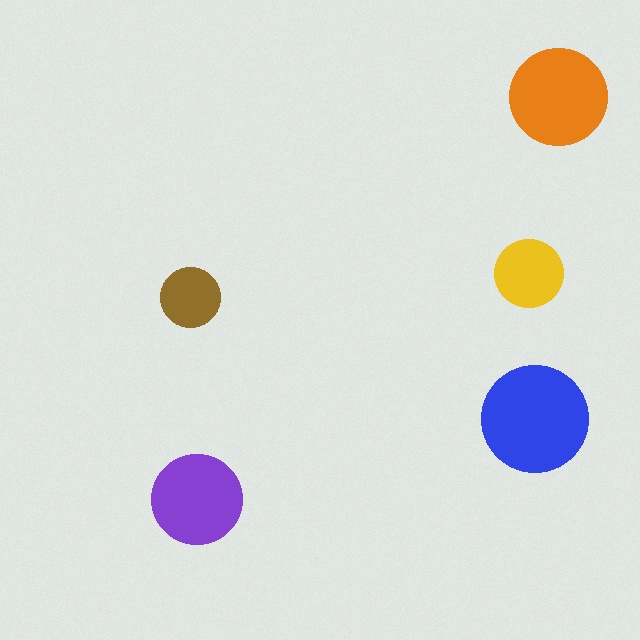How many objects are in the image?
There are 5 objects in the image.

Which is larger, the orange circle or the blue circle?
The blue one.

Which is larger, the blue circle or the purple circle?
The blue one.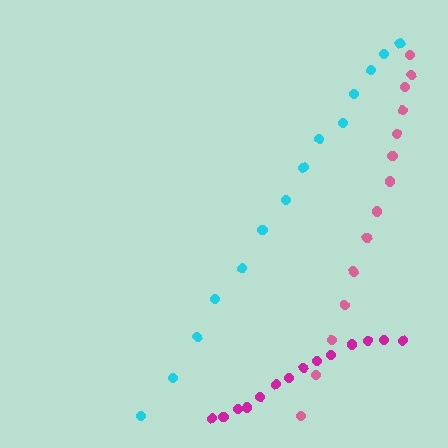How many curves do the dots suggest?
There are 3 distinct paths.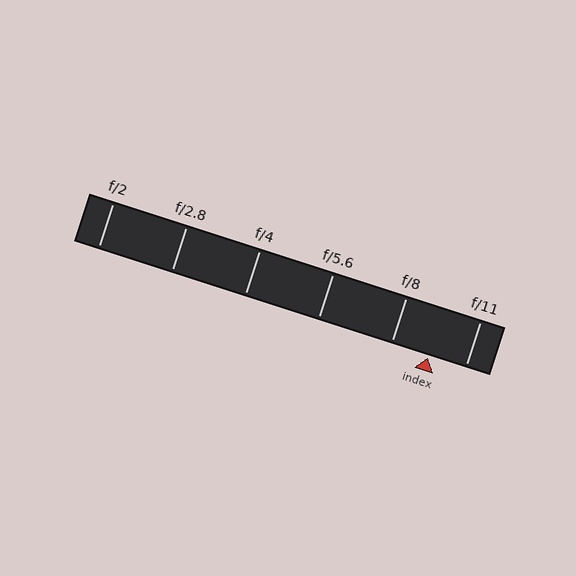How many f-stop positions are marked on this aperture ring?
There are 6 f-stop positions marked.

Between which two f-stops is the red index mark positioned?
The index mark is between f/8 and f/11.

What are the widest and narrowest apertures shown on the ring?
The widest aperture shown is f/2 and the narrowest is f/11.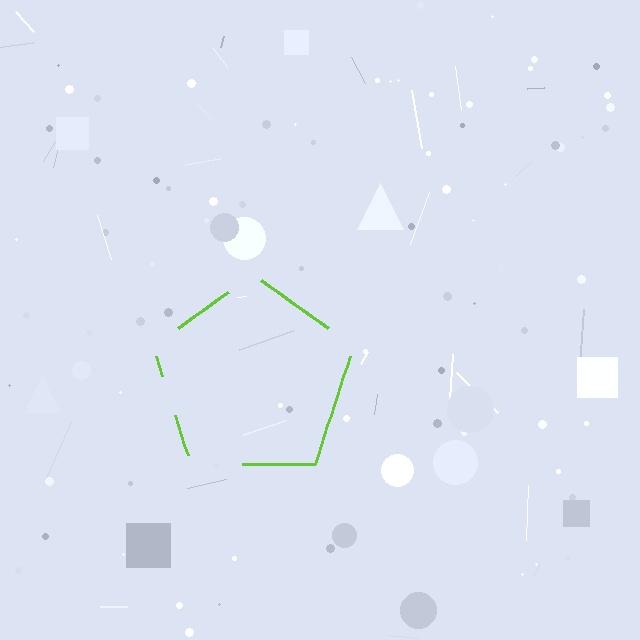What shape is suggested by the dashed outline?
The dashed outline suggests a pentagon.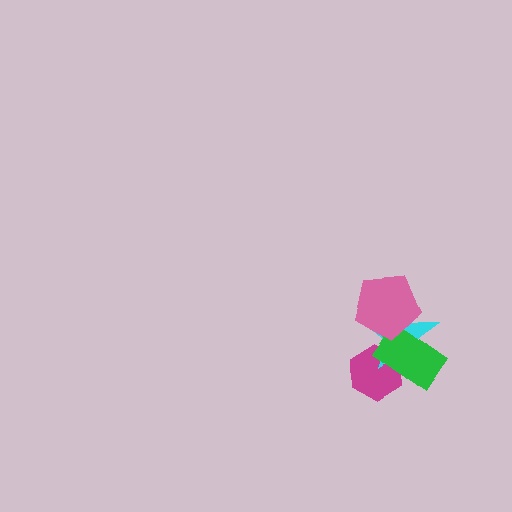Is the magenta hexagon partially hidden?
Yes, it is partially covered by another shape.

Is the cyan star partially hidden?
Yes, it is partially covered by another shape.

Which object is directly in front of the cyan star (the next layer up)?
The green rectangle is directly in front of the cyan star.